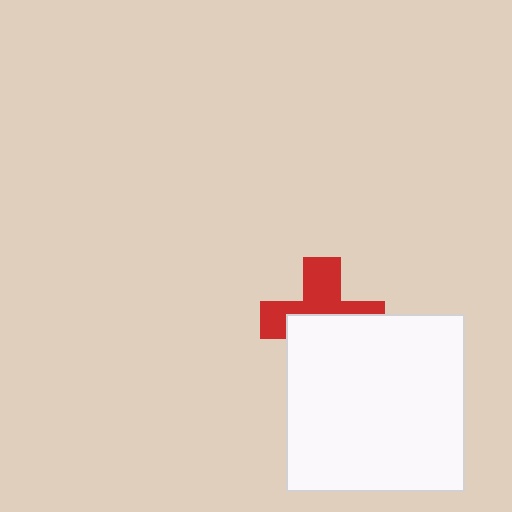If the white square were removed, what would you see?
You would see the complete red cross.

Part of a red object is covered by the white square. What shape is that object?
It is a cross.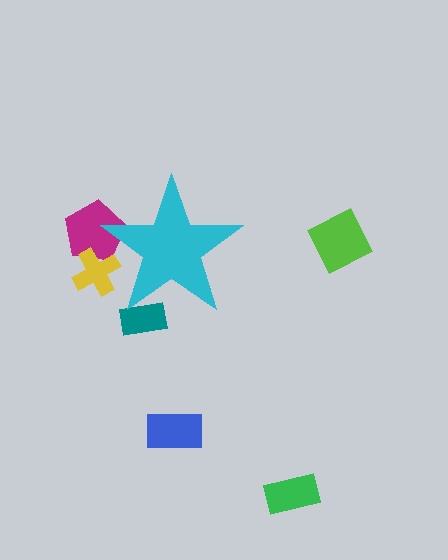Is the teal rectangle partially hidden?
Yes, the teal rectangle is partially hidden behind the cyan star.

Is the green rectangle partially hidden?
No, the green rectangle is fully visible.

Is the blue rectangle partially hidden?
No, the blue rectangle is fully visible.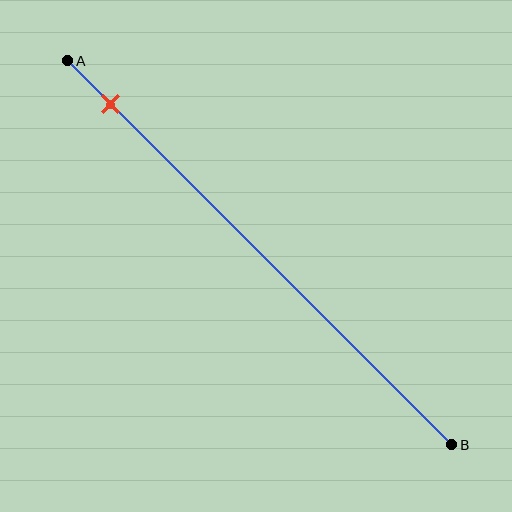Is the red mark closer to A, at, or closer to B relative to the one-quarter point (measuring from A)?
The red mark is closer to point A than the one-quarter point of segment AB.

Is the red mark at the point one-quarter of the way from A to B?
No, the mark is at about 10% from A, not at the 25% one-quarter point.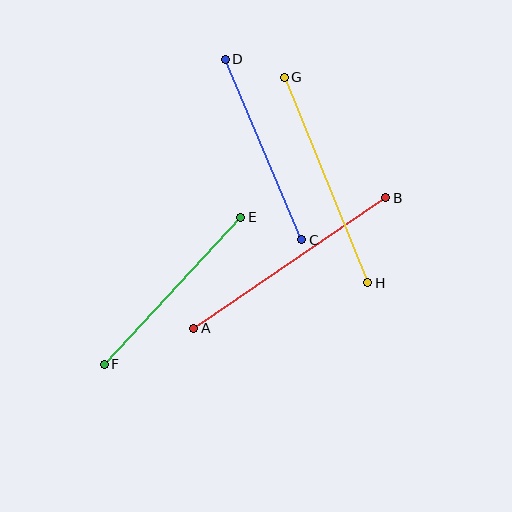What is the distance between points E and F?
The distance is approximately 201 pixels.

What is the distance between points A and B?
The distance is approximately 232 pixels.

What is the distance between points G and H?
The distance is approximately 222 pixels.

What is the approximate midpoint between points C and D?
The midpoint is at approximately (264, 150) pixels.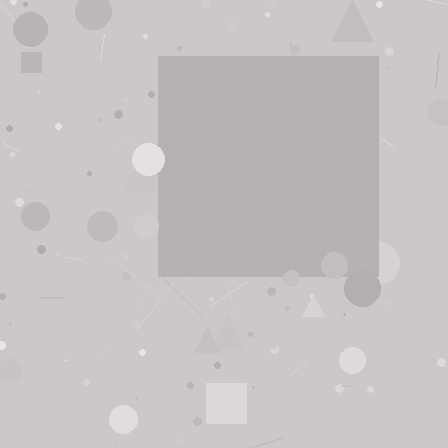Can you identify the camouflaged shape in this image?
The camouflaged shape is a square.